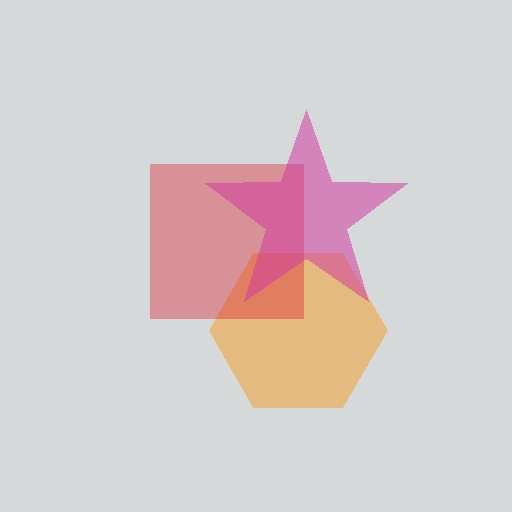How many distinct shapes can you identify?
There are 3 distinct shapes: an orange hexagon, a red square, a magenta star.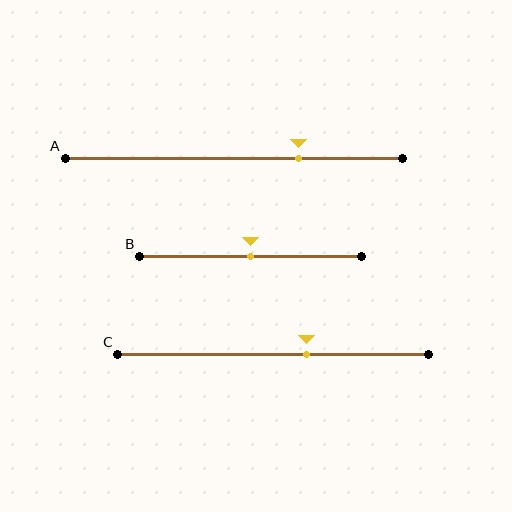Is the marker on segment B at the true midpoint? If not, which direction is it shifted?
Yes, the marker on segment B is at the true midpoint.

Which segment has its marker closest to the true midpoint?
Segment B has its marker closest to the true midpoint.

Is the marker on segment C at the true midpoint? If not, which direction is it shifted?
No, the marker on segment C is shifted to the right by about 11% of the segment length.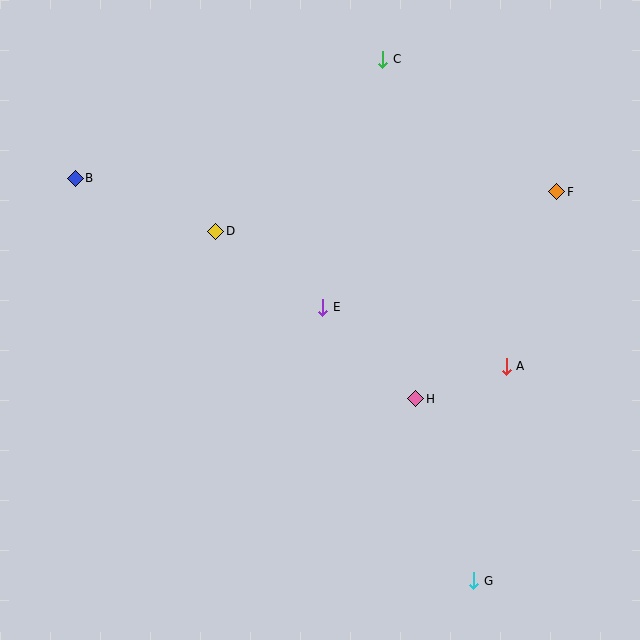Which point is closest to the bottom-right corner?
Point G is closest to the bottom-right corner.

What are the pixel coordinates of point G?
Point G is at (474, 581).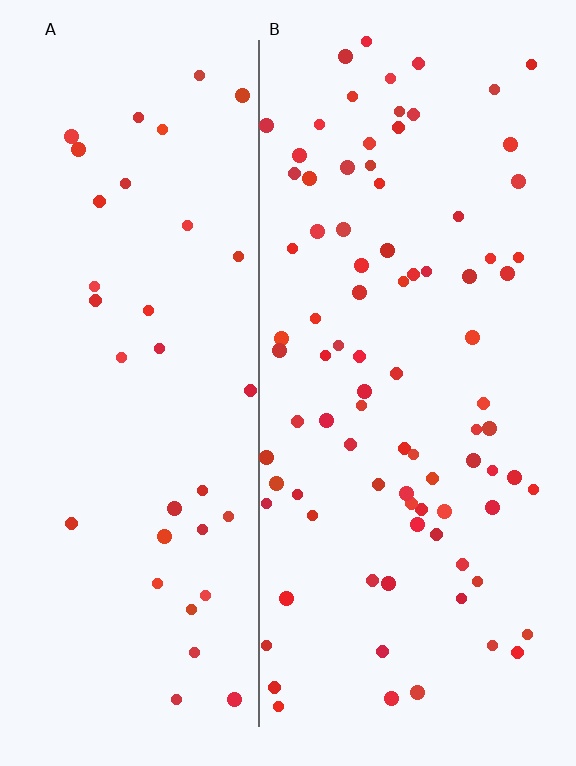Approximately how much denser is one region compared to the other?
Approximately 2.4× — region B over region A.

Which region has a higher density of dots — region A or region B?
B (the right).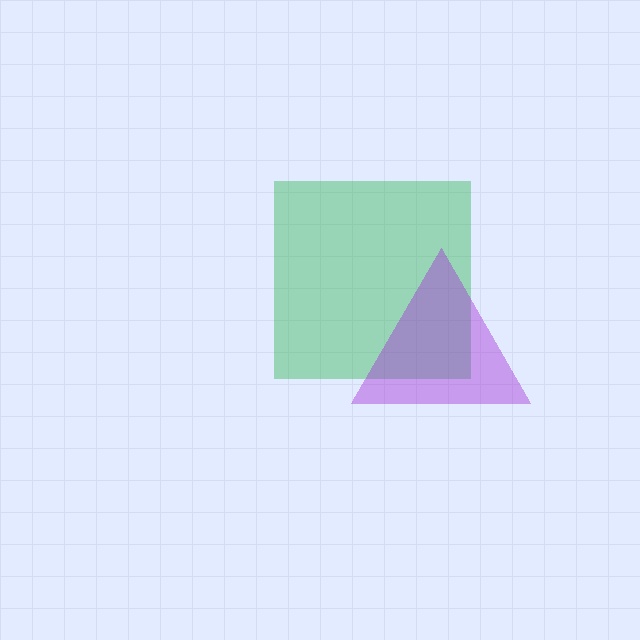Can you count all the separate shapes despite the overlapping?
Yes, there are 2 separate shapes.